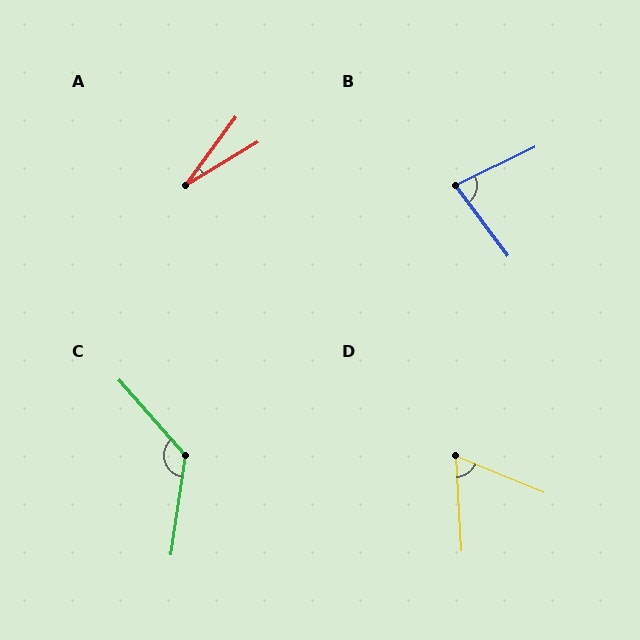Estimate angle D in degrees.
Approximately 64 degrees.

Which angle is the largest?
C, at approximately 130 degrees.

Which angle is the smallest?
A, at approximately 23 degrees.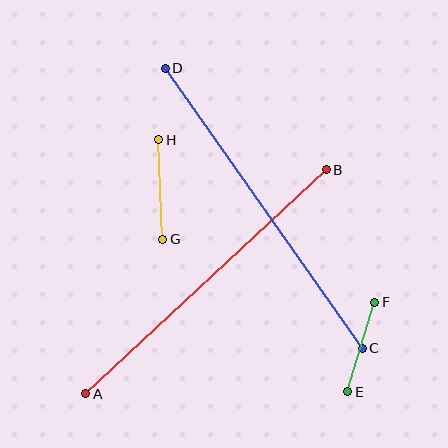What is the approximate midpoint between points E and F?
The midpoint is at approximately (361, 347) pixels.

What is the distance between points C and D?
The distance is approximately 343 pixels.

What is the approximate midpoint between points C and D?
The midpoint is at approximately (264, 208) pixels.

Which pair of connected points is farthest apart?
Points C and D are farthest apart.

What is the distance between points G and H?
The distance is approximately 99 pixels.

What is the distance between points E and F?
The distance is approximately 93 pixels.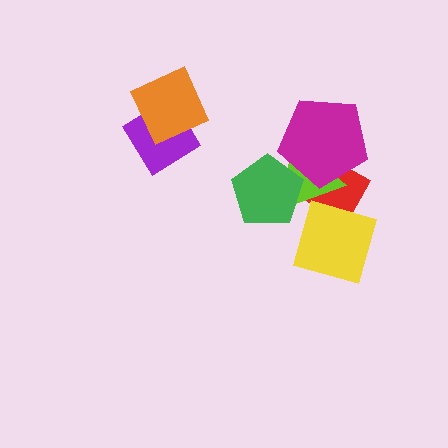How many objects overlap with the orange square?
1 object overlaps with the orange square.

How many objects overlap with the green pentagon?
2 objects overlap with the green pentagon.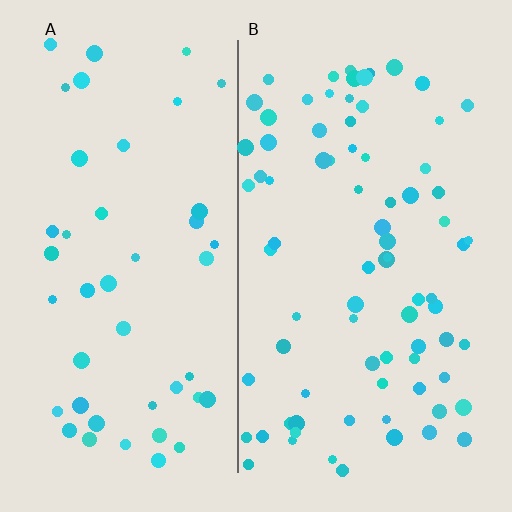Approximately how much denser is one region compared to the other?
Approximately 1.8× — region B over region A.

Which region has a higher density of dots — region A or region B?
B (the right).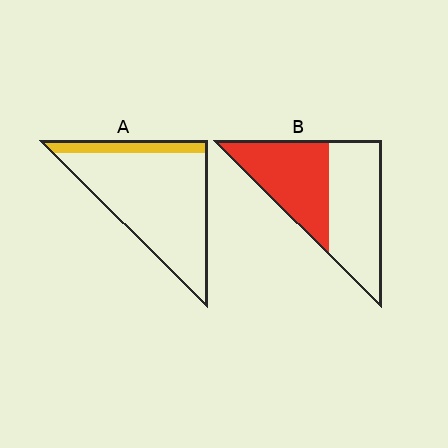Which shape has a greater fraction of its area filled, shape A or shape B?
Shape B.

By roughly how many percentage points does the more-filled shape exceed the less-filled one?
By roughly 30 percentage points (B over A).